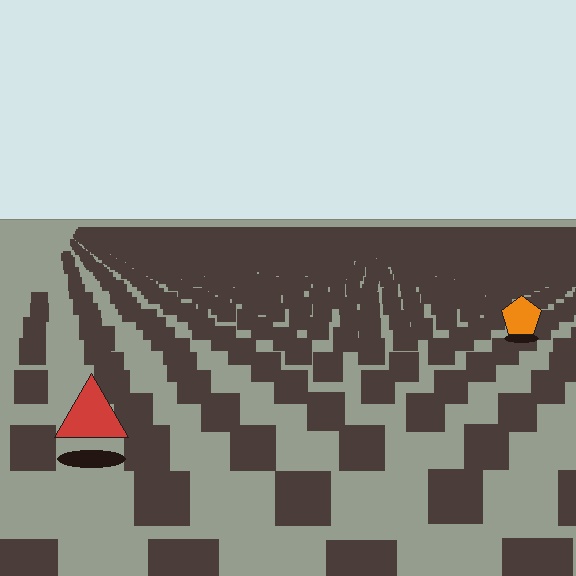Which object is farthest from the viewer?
The orange pentagon is farthest from the viewer. It appears smaller and the ground texture around it is denser.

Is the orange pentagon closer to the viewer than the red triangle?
No. The red triangle is closer — you can tell from the texture gradient: the ground texture is coarser near it.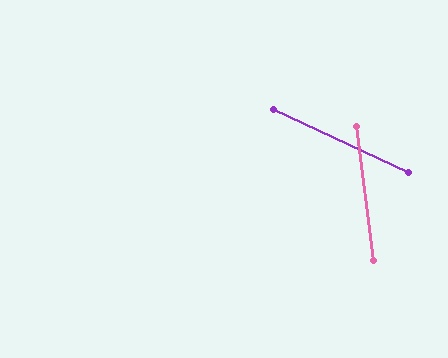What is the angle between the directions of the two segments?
Approximately 58 degrees.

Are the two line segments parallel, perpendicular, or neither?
Neither parallel nor perpendicular — they differ by about 58°.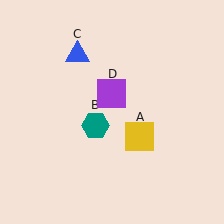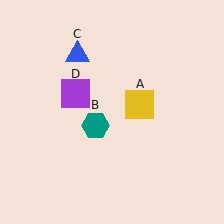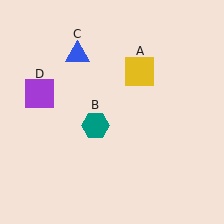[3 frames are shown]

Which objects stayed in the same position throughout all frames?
Teal hexagon (object B) and blue triangle (object C) remained stationary.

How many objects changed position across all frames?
2 objects changed position: yellow square (object A), purple square (object D).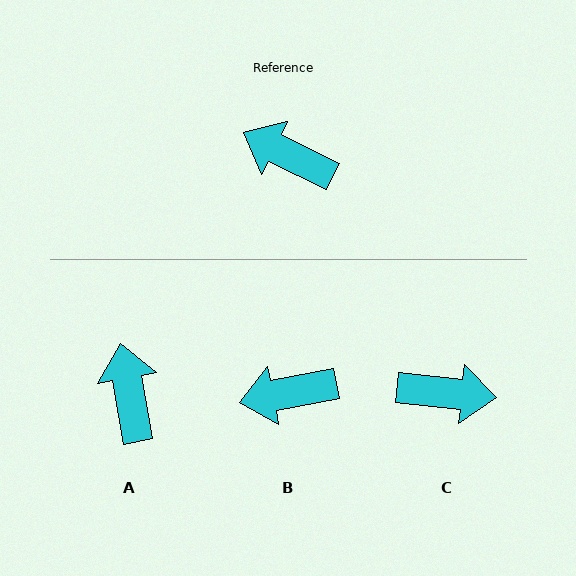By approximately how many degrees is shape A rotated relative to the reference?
Approximately 54 degrees clockwise.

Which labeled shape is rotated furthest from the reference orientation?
C, about 160 degrees away.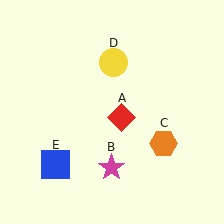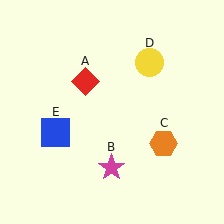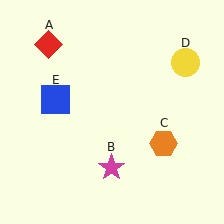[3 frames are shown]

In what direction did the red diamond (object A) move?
The red diamond (object A) moved up and to the left.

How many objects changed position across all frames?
3 objects changed position: red diamond (object A), yellow circle (object D), blue square (object E).